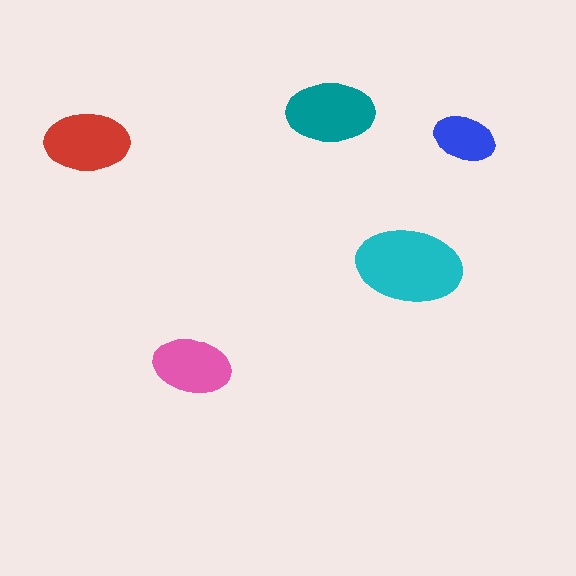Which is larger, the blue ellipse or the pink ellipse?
The pink one.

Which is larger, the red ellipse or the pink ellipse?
The red one.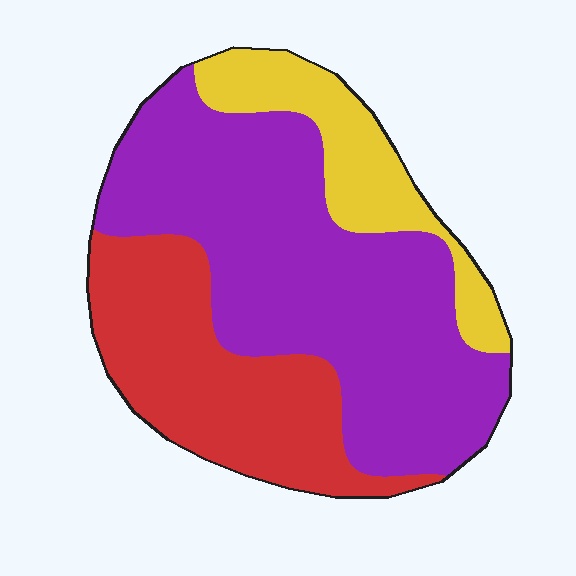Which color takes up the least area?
Yellow, at roughly 15%.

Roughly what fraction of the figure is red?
Red takes up between a quarter and a half of the figure.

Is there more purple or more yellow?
Purple.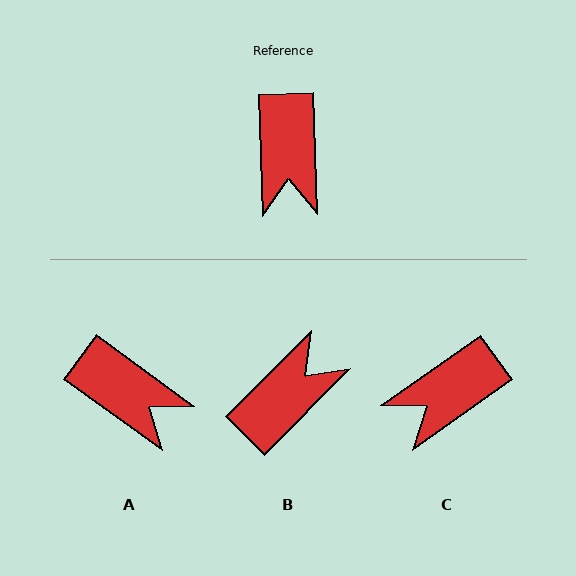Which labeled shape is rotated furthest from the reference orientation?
B, about 133 degrees away.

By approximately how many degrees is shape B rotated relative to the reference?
Approximately 133 degrees counter-clockwise.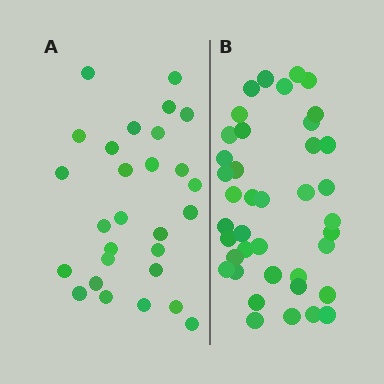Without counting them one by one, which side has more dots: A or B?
Region B (the right region) has more dots.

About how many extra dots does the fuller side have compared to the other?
Region B has roughly 12 or so more dots than region A.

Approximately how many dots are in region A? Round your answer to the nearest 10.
About 30 dots. (The exact count is 28, which rounds to 30.)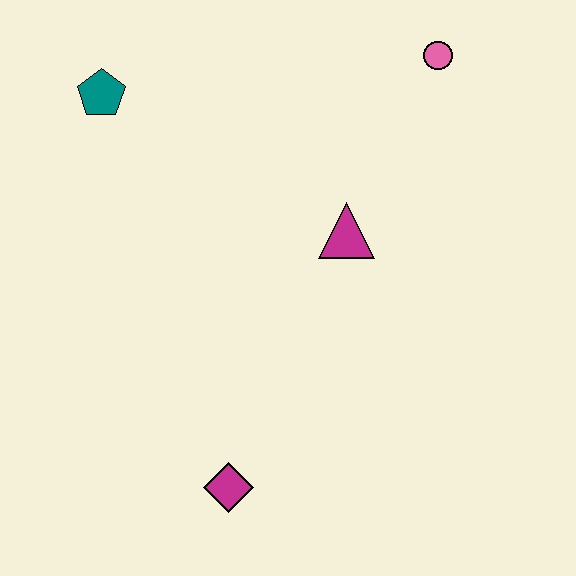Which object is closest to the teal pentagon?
The magenta triangle is closest to the teal pentagon.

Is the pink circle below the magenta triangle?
No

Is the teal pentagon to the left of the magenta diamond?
Yes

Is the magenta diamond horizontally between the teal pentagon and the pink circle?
Yes